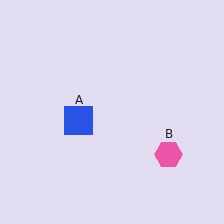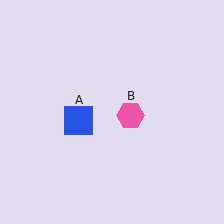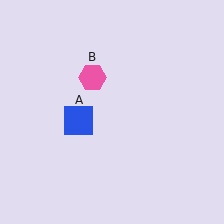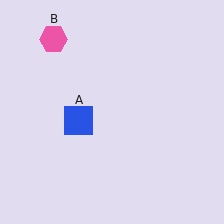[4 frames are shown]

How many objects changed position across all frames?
1 object changed position: pink hexagon (object B).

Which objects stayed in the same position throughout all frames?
Blue square (object A) remained stationary.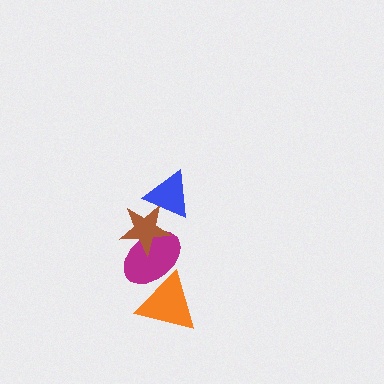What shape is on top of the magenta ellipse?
The brown star is on top of the magenta ellipse.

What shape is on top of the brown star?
The blue triangle is on top of the brown star.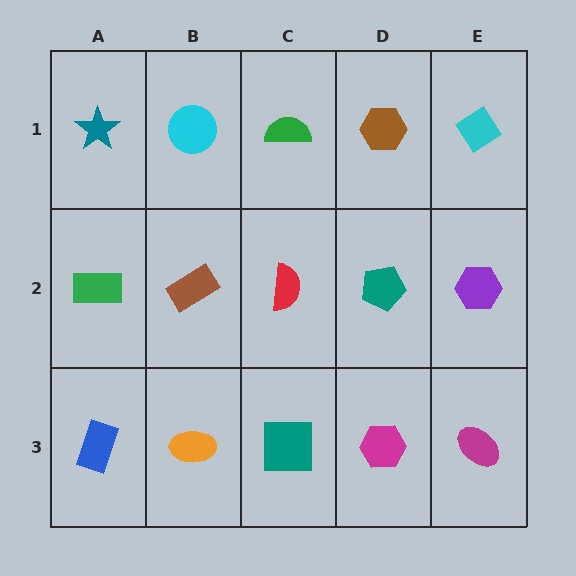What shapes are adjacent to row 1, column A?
A green rectangle (row 2, column A), a cyan circle (row 1, column B).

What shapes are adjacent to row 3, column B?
A brown rectangle (row 2, column B), a blue rectangle (row 3, column A), a teal square (row 3, column C).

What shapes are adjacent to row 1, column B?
A brown rectangle (row 2, column B), a teal star (row 1, column A), a green semicircle (row 1, column C).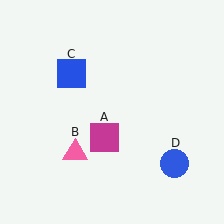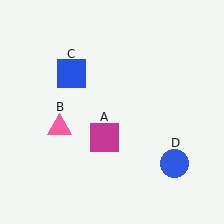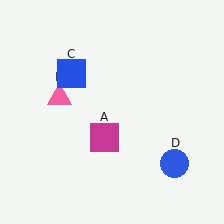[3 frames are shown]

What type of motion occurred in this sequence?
The pink triangle (object B) rotated clockwise around the center of the scene.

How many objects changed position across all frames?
1 object changed position: pink triangle (object B).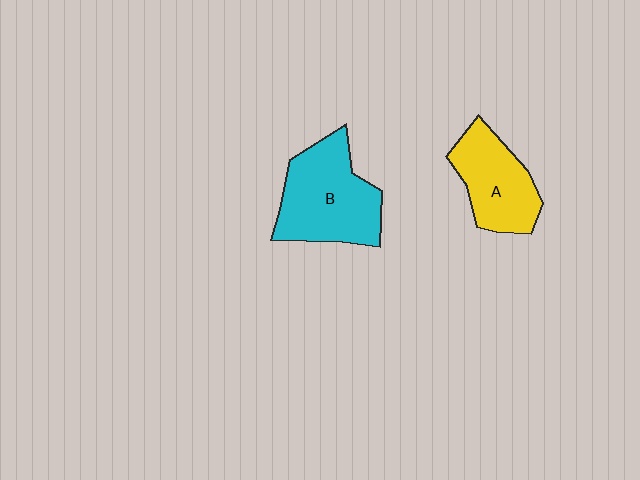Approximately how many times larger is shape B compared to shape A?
Approximately 1.3 times.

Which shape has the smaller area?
Shape A (yellow).